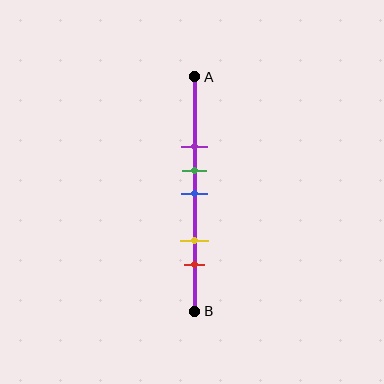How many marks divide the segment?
There are 5 marks dividing the segment.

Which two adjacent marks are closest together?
The green and blue marks are the closest adjacent pair.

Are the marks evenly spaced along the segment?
No, the marks are not evenly spaced.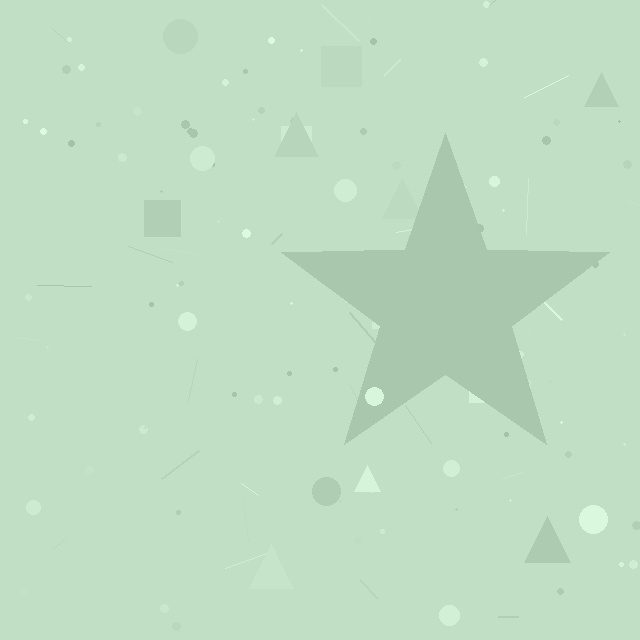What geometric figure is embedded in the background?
A star is embedded in the background.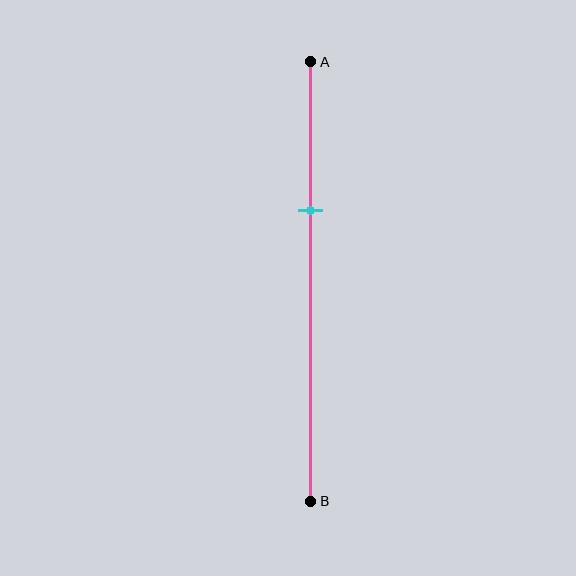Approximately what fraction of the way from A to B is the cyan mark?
The cyan mark is approximately 35% of the way from A to B.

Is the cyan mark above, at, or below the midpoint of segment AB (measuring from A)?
The cyan mark is above the midpoint of segment AB.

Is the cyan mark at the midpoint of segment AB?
No, the mark is at about 35% from A, not at the 50% midpoint.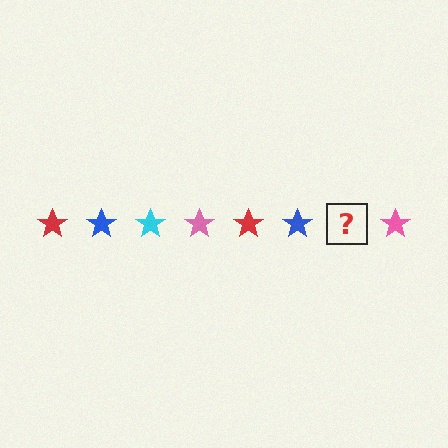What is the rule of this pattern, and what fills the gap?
The rule is that the pattern cycles through red, blue, cyan, pink stars. The gap should be filled with a cyan star.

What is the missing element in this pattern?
The missing element is a cyan star.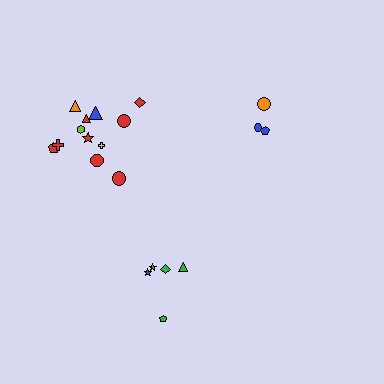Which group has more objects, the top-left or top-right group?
The top-left group.